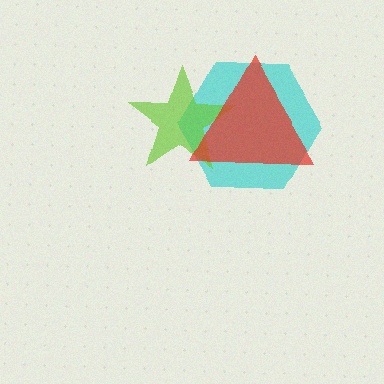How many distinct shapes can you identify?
There are 3 distinct shapes: a cyan hexagon, a lime star, a red triangle.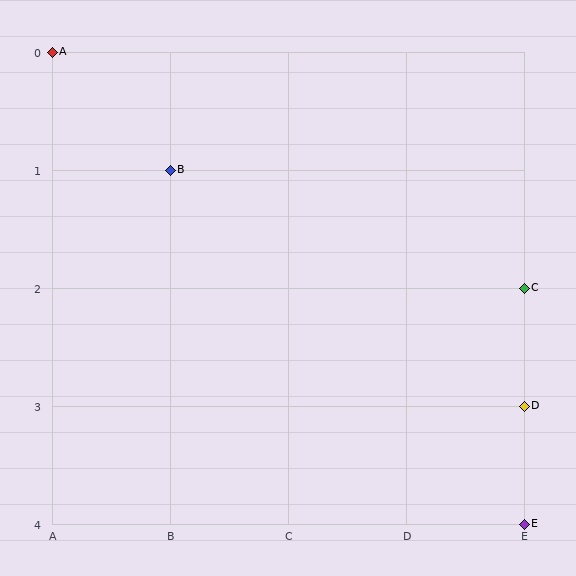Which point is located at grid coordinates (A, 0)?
Point A is at (A, 0).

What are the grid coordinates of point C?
Point C is at grid coordinates (E, 2).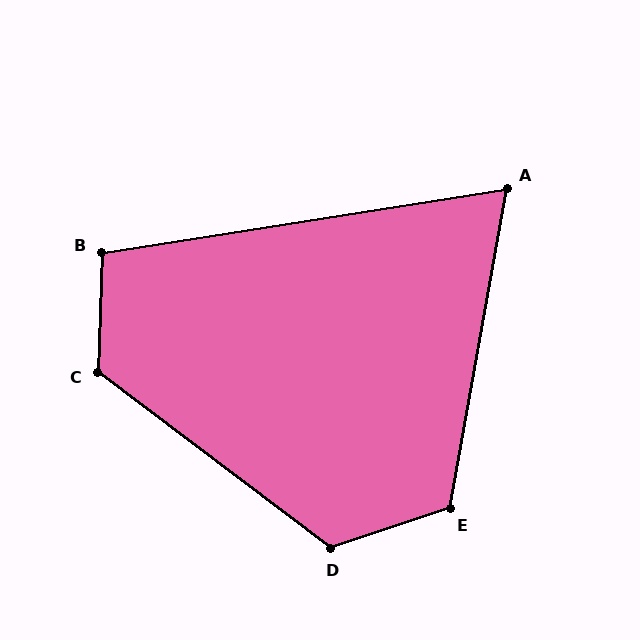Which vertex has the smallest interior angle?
A, at approximately 71 degrees.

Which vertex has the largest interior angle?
C, at approximately 125 degrees.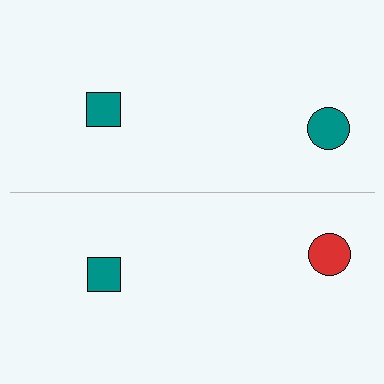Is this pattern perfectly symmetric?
No, the pattern is not perfectly symmetric. The red circle on the bottom side breaks the symmetry — its mirror counterpart is teal.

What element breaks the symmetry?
The red circle on the bottom side breaks the symmetry — its mirror counterpart is teal.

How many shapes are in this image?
There are 4 shapes in this image.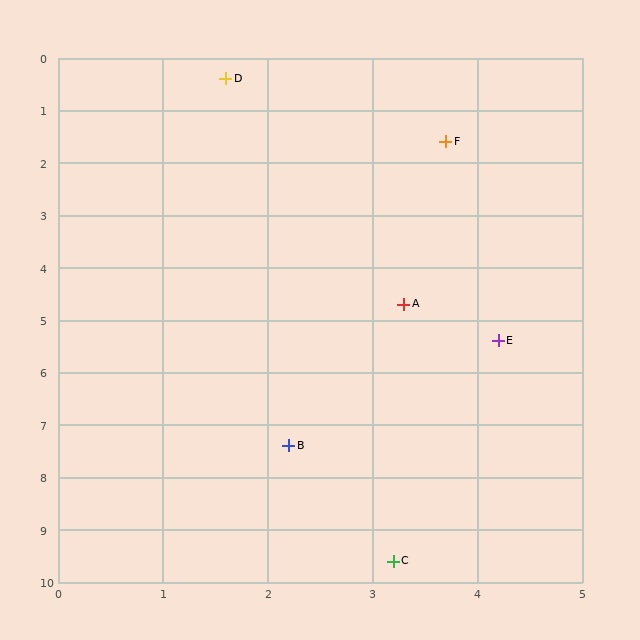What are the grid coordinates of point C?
Point C is at approximately (3.2, 9.6).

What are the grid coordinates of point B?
Point B is at approximately (2.2, 7.4).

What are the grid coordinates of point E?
Point E is at approximately (4.2, 5.4).